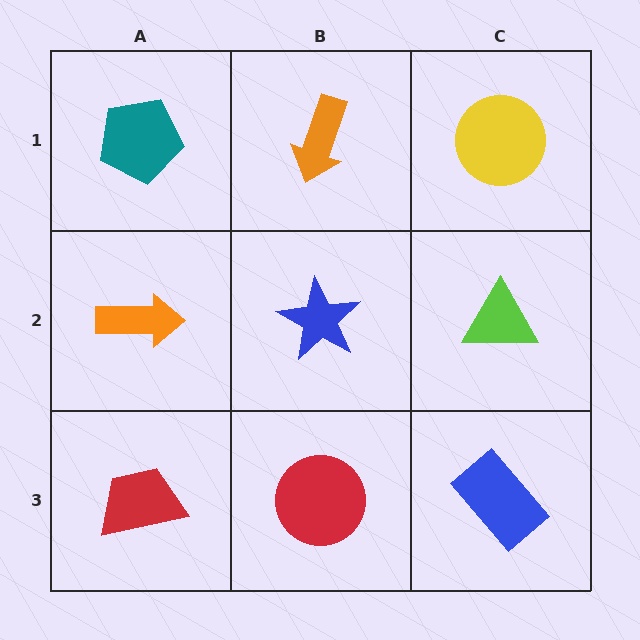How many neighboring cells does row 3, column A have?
2.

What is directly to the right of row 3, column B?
A blue rectangle.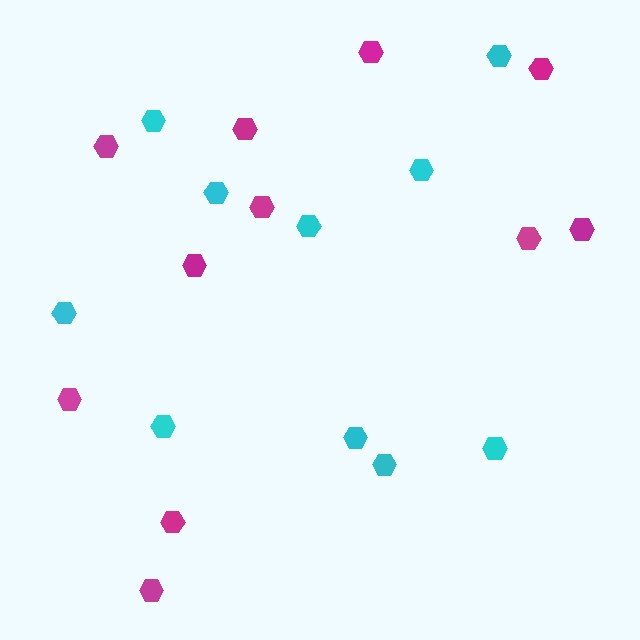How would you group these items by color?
There are 2 groups: one group of cyan hexagons (10) and one group of magenta hexagons (11).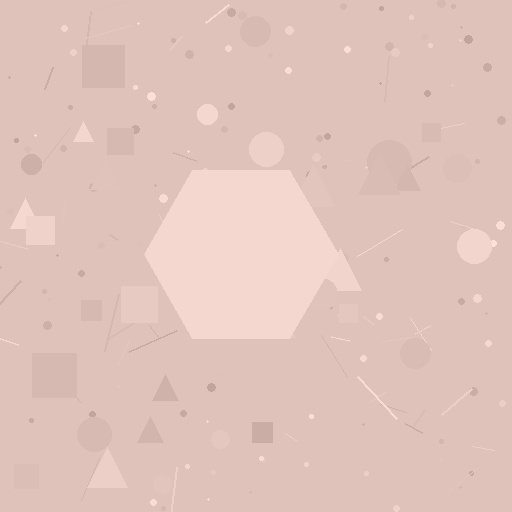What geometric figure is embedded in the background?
A hexagon is embedded in the background.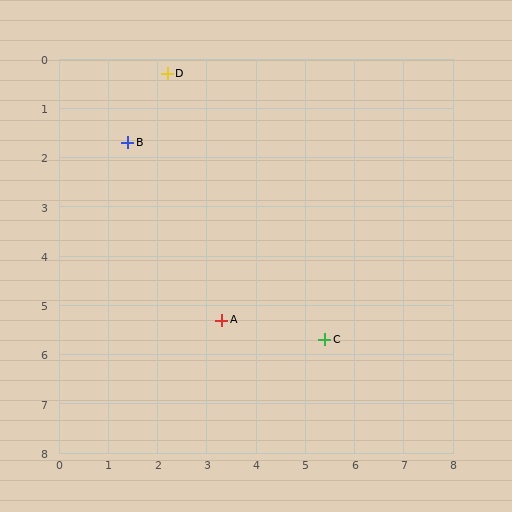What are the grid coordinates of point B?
Point B is at approximately (1.4, 1.7).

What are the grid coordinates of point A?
Point A is at approximately (3.3, 5.3).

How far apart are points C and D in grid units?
Points C and D are about 6.3 grid units apart.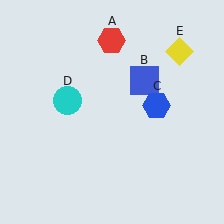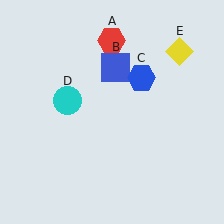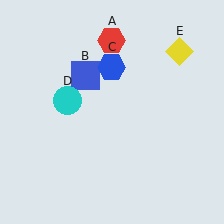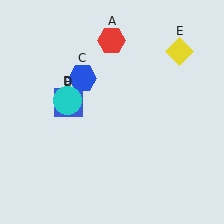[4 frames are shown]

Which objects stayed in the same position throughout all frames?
Red hexagon (object A) and cyan circle (object D) and yellow diamond (object E) remained stationary.